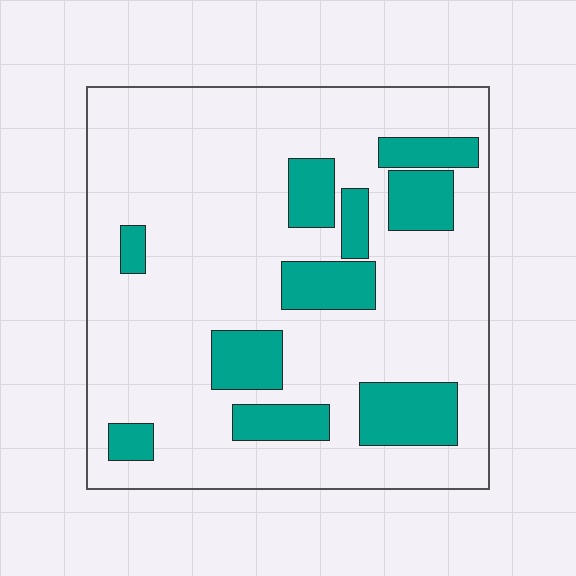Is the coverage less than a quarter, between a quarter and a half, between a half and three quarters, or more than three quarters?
Less than a quarter.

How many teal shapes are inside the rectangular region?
10.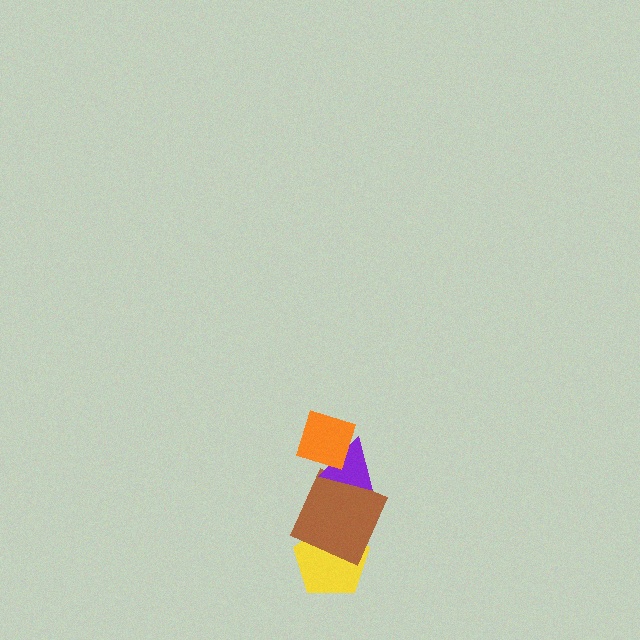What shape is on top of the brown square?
The purple triangle is on top of the brown square.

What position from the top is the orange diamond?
The orange diamond is 1st from the top.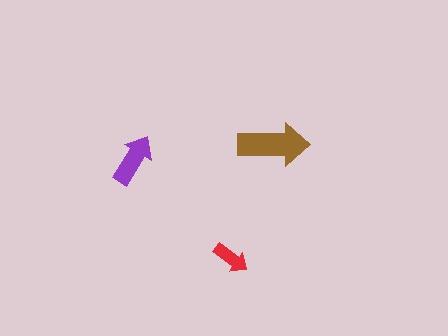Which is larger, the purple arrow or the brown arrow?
The brown one.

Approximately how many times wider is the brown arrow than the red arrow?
About 2 times wider.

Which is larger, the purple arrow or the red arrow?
The purple one.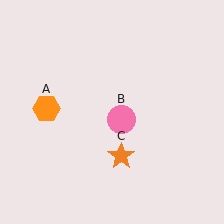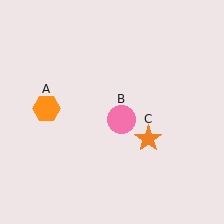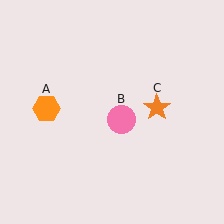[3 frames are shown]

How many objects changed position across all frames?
1 object changed position: orange star (object C).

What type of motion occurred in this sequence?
The orange star (object C) rotated counterclockwise around the center of the scene.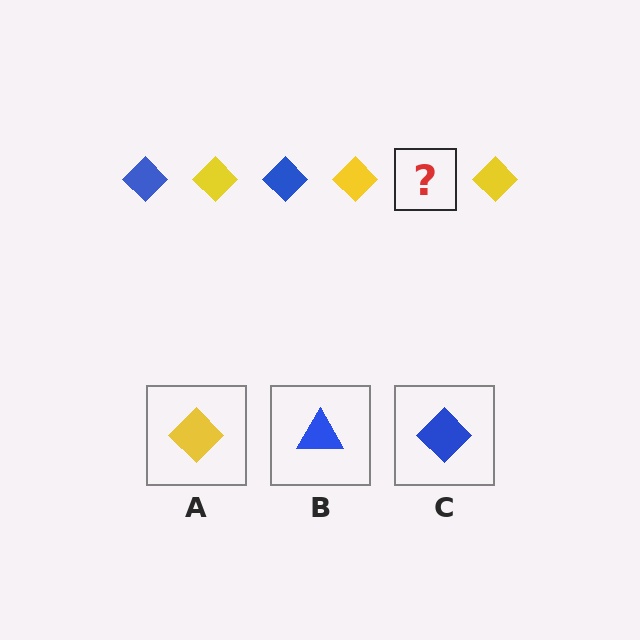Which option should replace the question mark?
Option C.